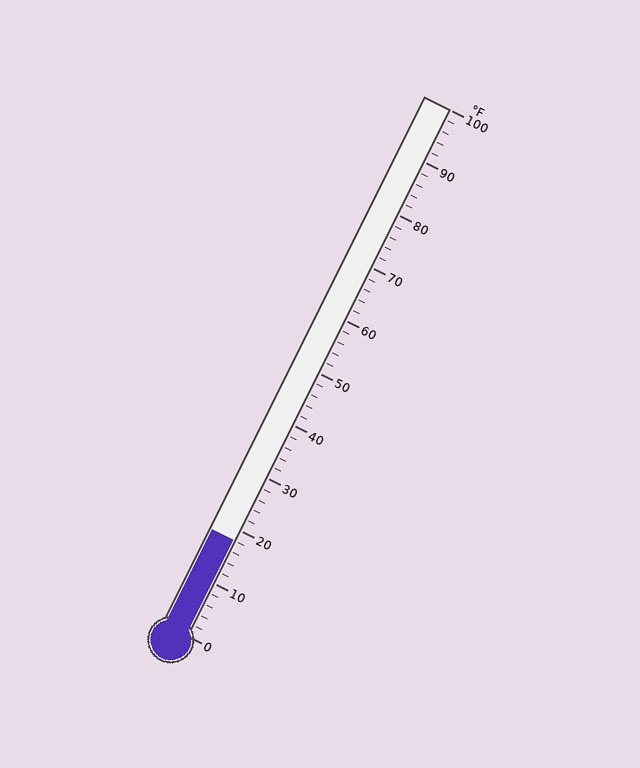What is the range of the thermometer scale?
The thermometer scale ranges from 0°F to 100°F.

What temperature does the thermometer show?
The thermometer shows approximately 18°F.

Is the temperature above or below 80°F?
The temperature is below 80°F.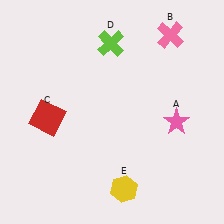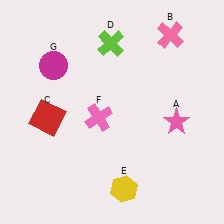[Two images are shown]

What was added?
A pink cross (F), a magenta circle (G) were added in Image 2.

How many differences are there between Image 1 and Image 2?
There are 2 differences between the two images.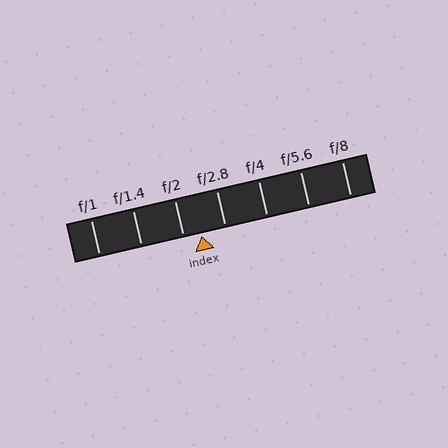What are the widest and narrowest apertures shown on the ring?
The widest aperture shown is f/1 and the narrowest is f/8.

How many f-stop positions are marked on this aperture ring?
There are 7 f-stop positions marked.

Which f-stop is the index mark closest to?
The index mark is closest to f/2.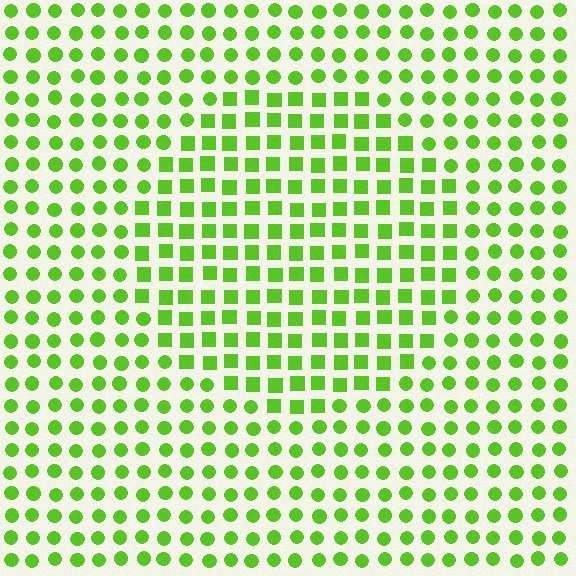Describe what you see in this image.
The image is filled with small lime elements arranged in a uniform grid. A circle-shaped region contains squares, while the surrounding area contains circles. The boundary is defined purely by the change in element shape.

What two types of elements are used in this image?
The image uses squares inside the circle region and circles outside it.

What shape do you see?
I see a circle.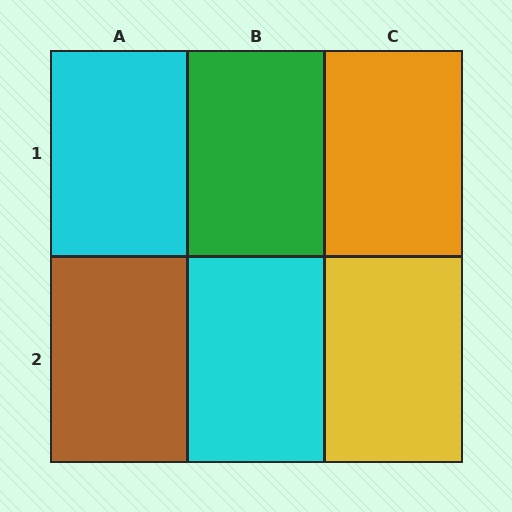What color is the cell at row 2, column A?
Brown.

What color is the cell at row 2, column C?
Yellow.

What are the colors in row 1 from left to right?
Cyan, green, orange.